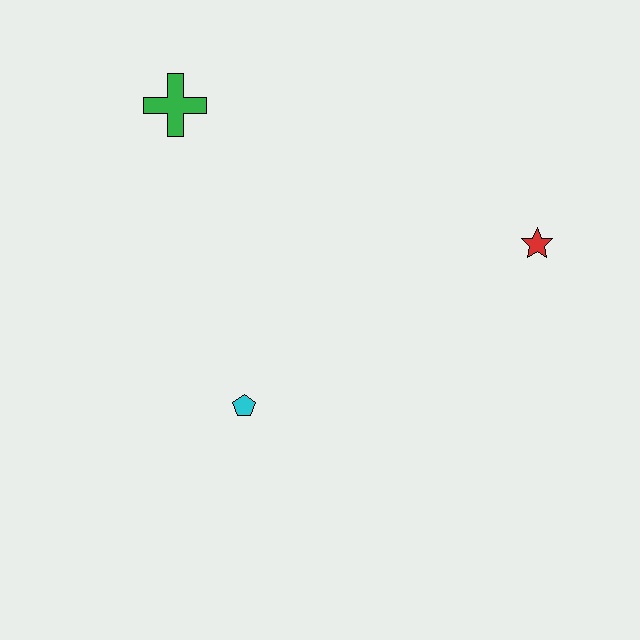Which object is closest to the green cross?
The cyan pentagon is closest to the green cross.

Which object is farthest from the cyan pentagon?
The red star is farthest from the cyan pentagon.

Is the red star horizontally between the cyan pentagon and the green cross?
No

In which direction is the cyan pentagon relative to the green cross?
The cyan pentagon is below the green cross.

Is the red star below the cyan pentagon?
No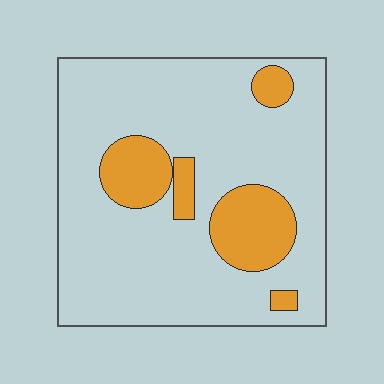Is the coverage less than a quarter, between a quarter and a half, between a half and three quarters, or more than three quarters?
Less than a quarter.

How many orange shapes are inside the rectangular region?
5.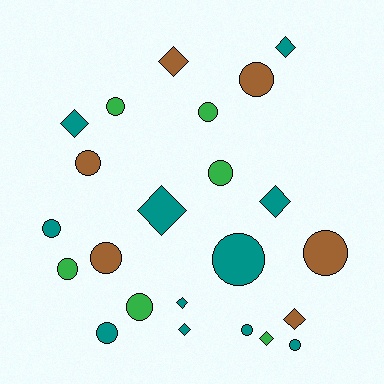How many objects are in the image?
There are 23 objects.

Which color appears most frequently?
Teal, with 11 objects.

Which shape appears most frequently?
Circle, with 14 objects.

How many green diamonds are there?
There is 1 green diamond.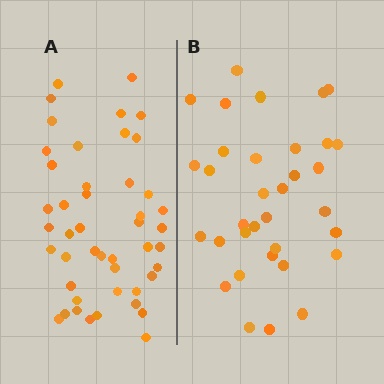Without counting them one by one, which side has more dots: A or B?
Region A (the left region) has more dots.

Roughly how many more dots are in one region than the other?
Region A has roughly 12 or so more dots than region B.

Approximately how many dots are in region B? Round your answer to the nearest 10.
About 30 dots. (The exact count is 34, which rounds to 30.)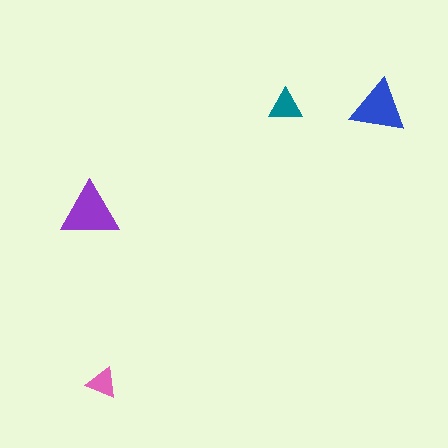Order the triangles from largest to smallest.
the purple one, the blue one, the teal one, the pink one.